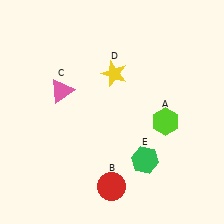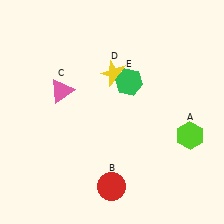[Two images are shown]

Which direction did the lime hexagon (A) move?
The lime hexagon (A) moved right.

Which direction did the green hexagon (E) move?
The green hexagon (E) moved up.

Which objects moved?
The objects that moved are: the lime hexagon (A), the green hexagon (E).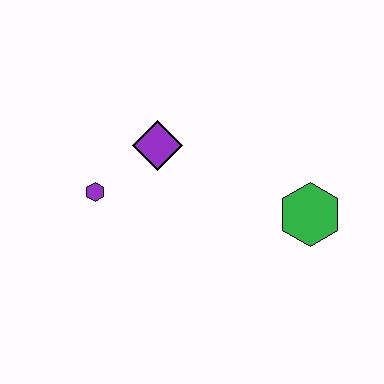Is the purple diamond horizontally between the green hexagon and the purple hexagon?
Yes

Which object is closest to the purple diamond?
The purple hexagon is closest to the purple diamond.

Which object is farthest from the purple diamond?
The green hexagon is farthest from the purple diamond.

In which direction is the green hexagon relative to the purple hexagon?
The green hexagon is to the right of the purple hexagon.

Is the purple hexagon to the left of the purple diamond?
Yes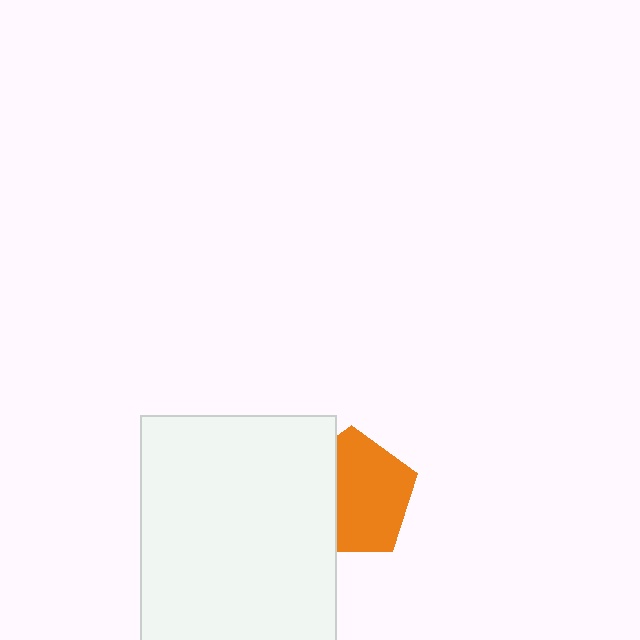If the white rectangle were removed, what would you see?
You would see the complete orange pentagon.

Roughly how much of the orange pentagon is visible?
About half of it is visible (roughly 65%).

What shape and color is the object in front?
The object in front is a white rectangle.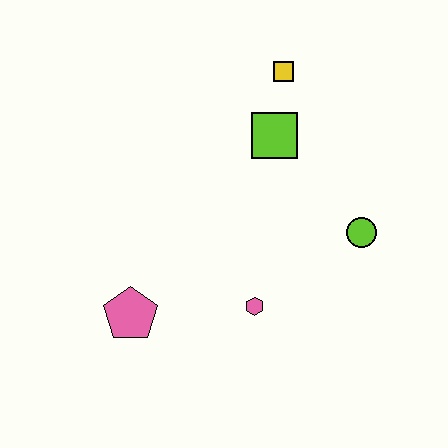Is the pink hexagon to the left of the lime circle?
Yes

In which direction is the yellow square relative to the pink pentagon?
The yellow square is above the pink pentagon.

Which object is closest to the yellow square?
The lime square is closest to the yellow square.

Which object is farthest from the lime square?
The pink pentagon is farthest from the lime square.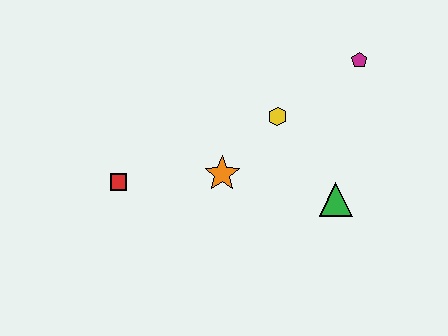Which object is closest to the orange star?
The yellow hexagon is closest to the orange star.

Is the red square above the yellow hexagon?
No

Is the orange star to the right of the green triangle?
No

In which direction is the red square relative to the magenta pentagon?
The red square is to the left of the magenta pentagon.